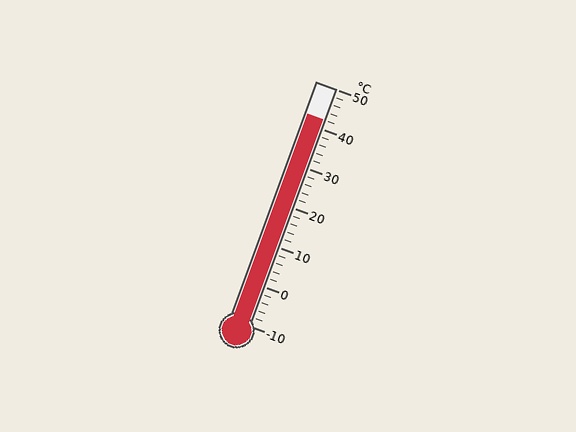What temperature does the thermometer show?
The thermometer shows approximately 42°C.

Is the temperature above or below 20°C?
The temperature is above 20°C.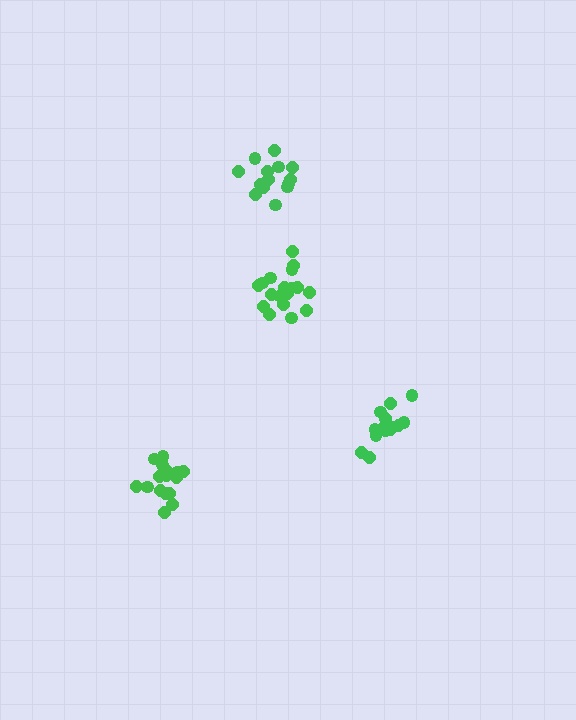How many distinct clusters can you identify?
There are 4 distinct clusters.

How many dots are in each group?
Group 1: 15 dots, Group 2: 19 dots, Group 3: 14 dots, Group 4: 16 dots (64 total).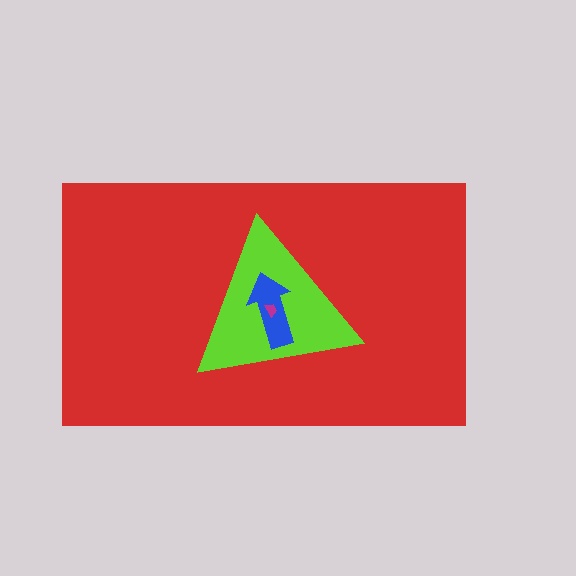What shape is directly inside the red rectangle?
The lime triangle.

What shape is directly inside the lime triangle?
The blue arrow.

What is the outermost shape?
The red rectangle.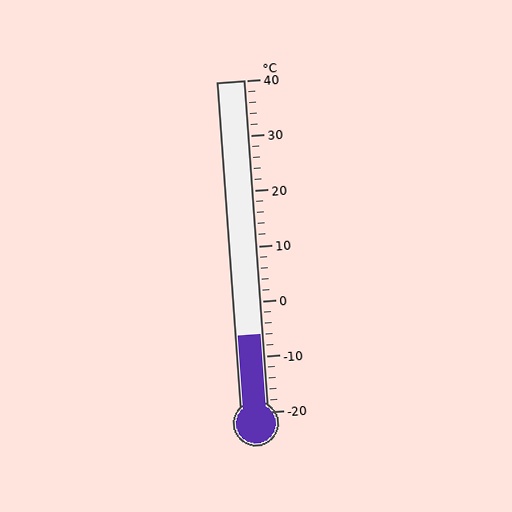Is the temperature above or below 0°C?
The temperature is below 0°C.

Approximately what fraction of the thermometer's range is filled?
The thermometer is filled to approximately 25% of its range.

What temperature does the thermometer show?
The thermometer shows approximately -6°C.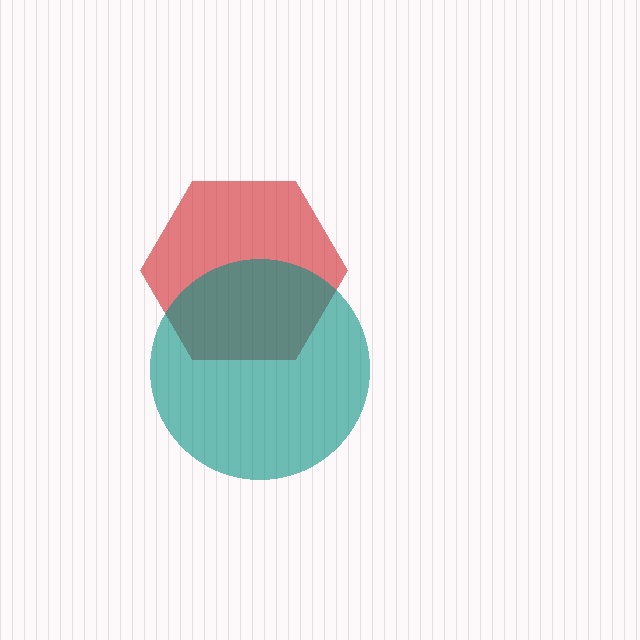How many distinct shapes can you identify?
There are 2 distinct shapes: a red hexagon, a teal circle.